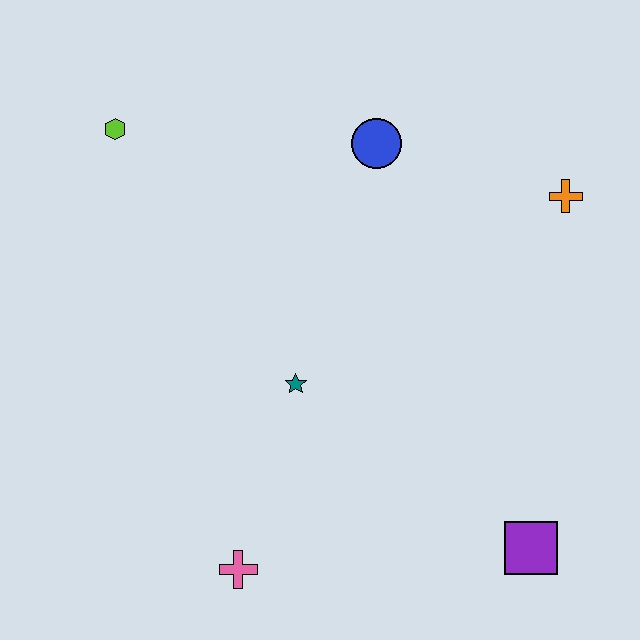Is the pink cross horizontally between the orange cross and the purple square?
No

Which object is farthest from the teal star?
The orange cross is farthest from the teal star.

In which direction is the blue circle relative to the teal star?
The blue circle is above the teal star.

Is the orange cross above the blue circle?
No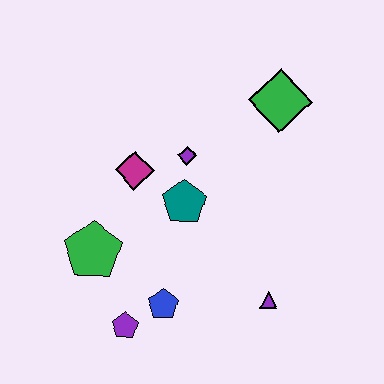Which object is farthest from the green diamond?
The purple pentagon is farthest from the green diamond.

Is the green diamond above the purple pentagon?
Yes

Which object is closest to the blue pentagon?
The purple pentagon is closest to the blue pentagon.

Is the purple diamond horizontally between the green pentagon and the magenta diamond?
No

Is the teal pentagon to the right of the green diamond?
No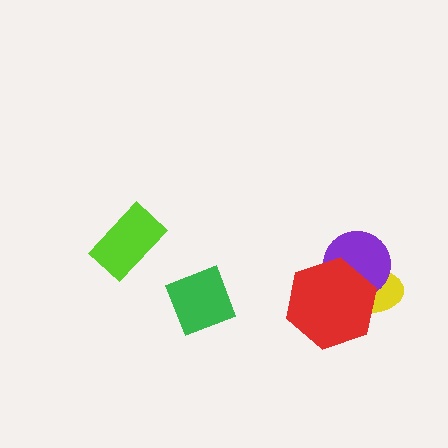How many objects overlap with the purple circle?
2 objects overlap with the purple circle.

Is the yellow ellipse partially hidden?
Yes, it is partially covered by another shape.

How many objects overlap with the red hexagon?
2 objects overlap with the red hexagon.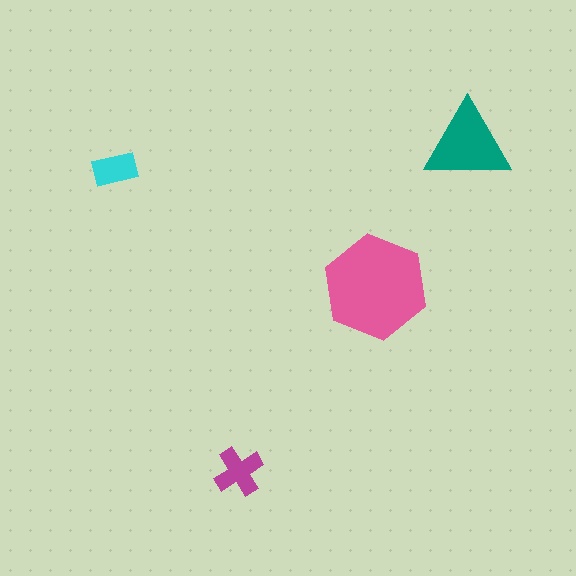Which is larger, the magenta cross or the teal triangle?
The teal triangle.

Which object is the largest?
The pink hexagon.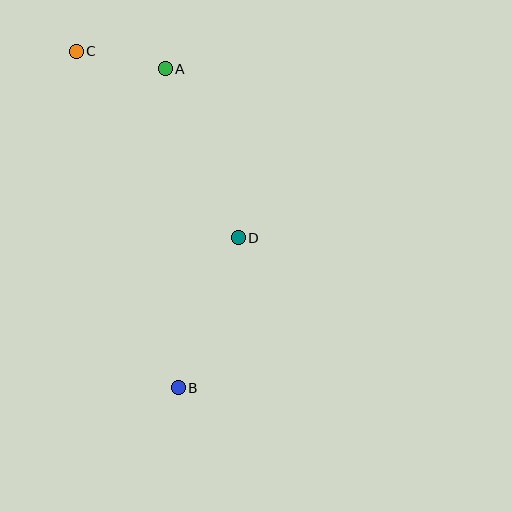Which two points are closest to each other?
Points A and C are closest to each other.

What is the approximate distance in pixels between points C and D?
The distance between C and D is approximately 247 pixels.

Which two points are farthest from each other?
Points B and C are farthest from each other.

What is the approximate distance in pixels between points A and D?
The distance between A and D is approximately 184 pixels.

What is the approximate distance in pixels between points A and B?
The distance between A and B is approximately 319 pixels.